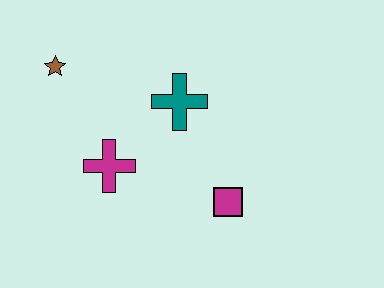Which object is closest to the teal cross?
The magenta cross is closest to the teal cross.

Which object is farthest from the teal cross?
The brown star is farthest from the teal cross.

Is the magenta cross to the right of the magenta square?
No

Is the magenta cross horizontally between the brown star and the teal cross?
Yes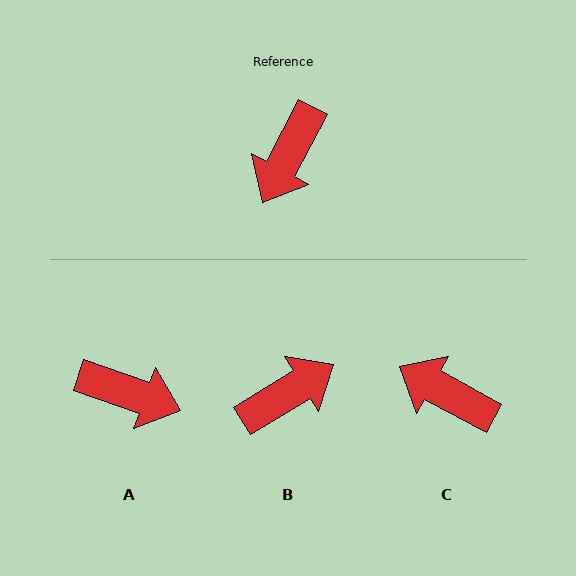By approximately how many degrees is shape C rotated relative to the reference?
Approximately 91 degrees clockwise.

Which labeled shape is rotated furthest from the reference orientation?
B, about 149 degrees away.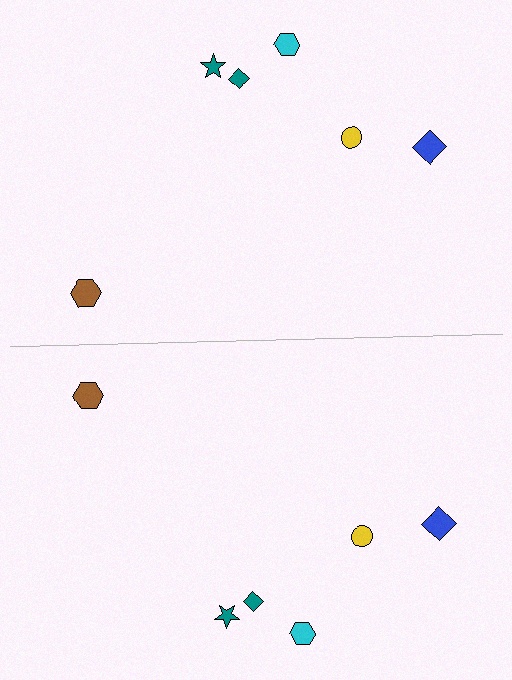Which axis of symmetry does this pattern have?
The pattern has a horizontal axis of symmetry running through the center of the image.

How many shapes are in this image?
There are 12 shapes in this image.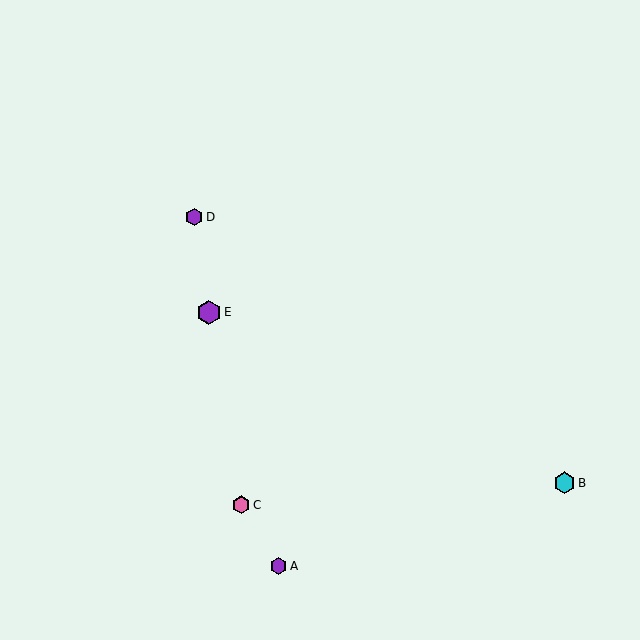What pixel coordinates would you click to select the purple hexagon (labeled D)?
Click at (194, 217) to select the purple hexagon D.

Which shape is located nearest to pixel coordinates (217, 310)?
The purple hexagon (labeled E) at (209, 312) is nearest to that location.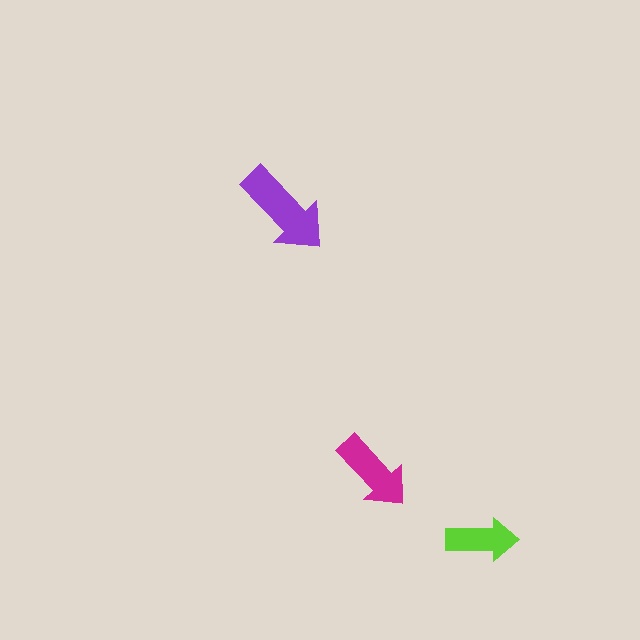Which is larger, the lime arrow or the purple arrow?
The purple one.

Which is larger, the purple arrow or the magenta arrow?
The purple one.